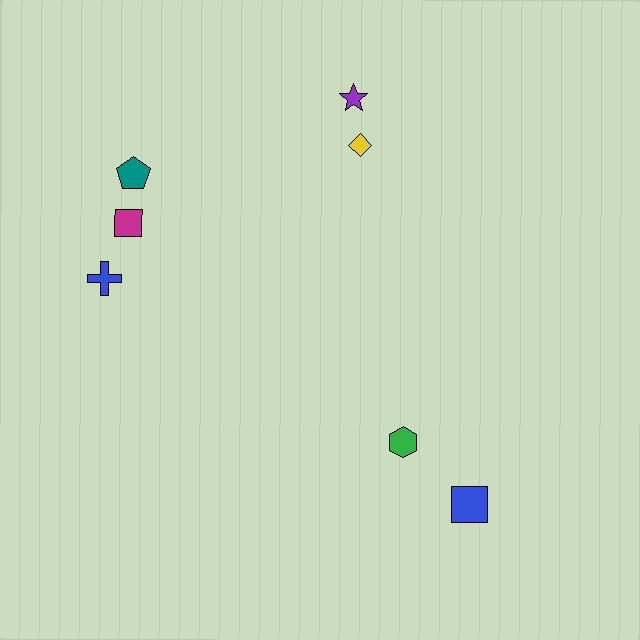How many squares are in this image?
There are 2 squares.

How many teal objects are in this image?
There is 1 teal object.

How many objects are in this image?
There are 7 objects.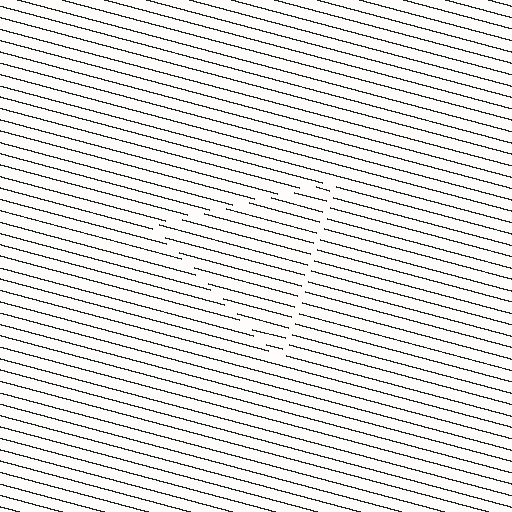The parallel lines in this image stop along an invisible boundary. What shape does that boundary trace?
An illusory triangle. The interior of the shape contains the same grating, shifted by half a period — the contour is defined by the phase discontinuity where line-ends from the inner and outer gratings abut.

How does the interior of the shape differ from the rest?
The interior of the shape contains the same grating, shifted by half a period — the contour is defined by the phase discontinuity where line-ends from the inner and outer gratings abut.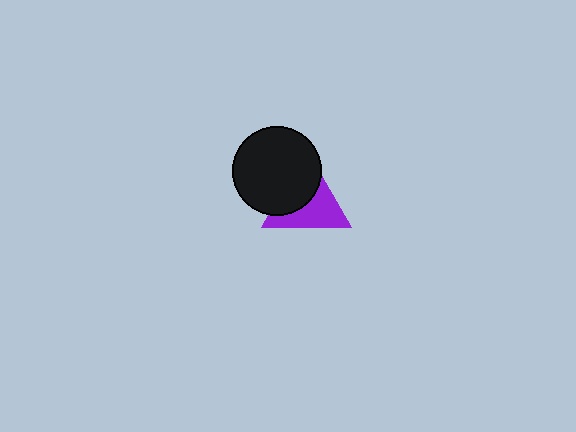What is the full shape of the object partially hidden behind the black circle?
The partially hidden object is a purple triangle.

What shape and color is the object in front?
The object in front is a black circle.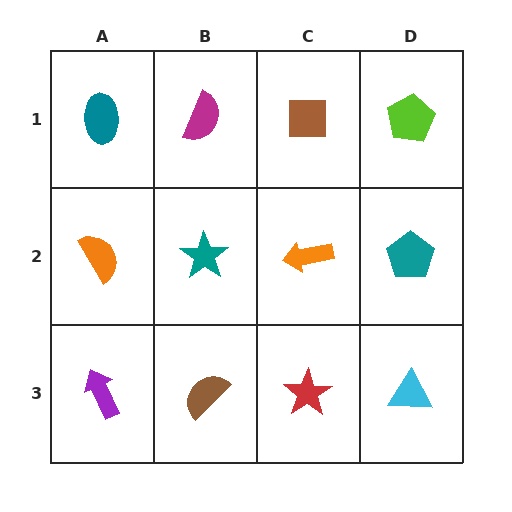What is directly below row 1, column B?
A teal star.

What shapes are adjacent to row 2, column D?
A lime pentagon (row 1, column D), a cyan triangle (row 3, column D), an orange arrow (row 2, column C).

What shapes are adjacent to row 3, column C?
An orange arrow (row 2, column C), a brown semicircle (row 3, column B), a cyan triangle (row 3, column D).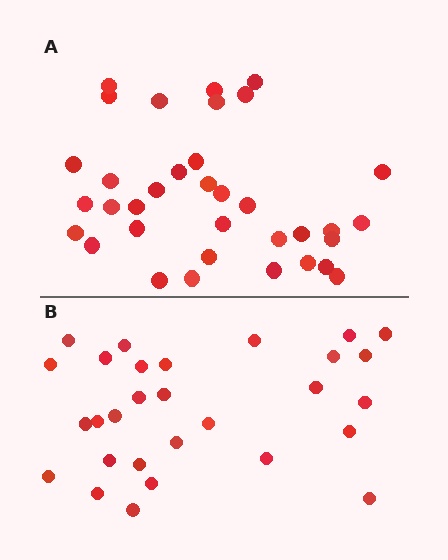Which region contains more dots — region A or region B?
Region A (the top region) has more dots.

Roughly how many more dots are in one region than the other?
Region A has about 6 more dots than region B.